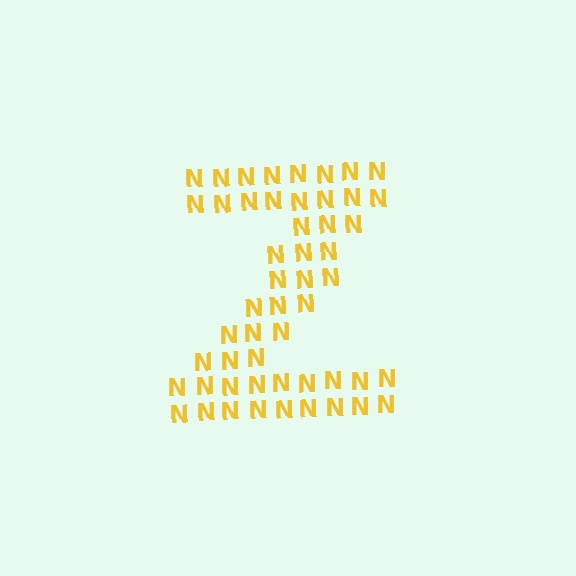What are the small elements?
The small elements are letter N's.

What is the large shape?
The large shape is the letter Z.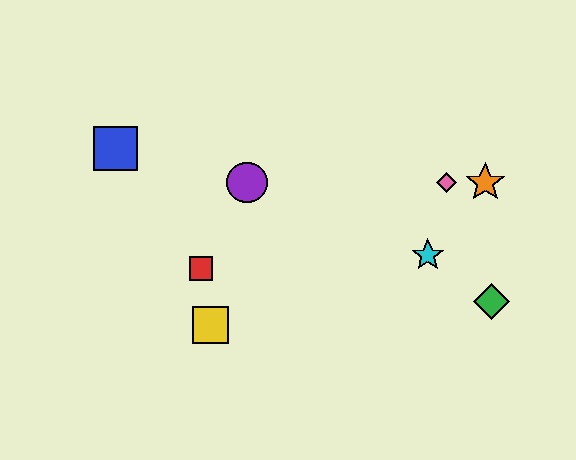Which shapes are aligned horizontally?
The purple circle, the orange star, the pink diamond are aligned horizontally.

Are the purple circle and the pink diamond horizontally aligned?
Yes, both are at y≈182.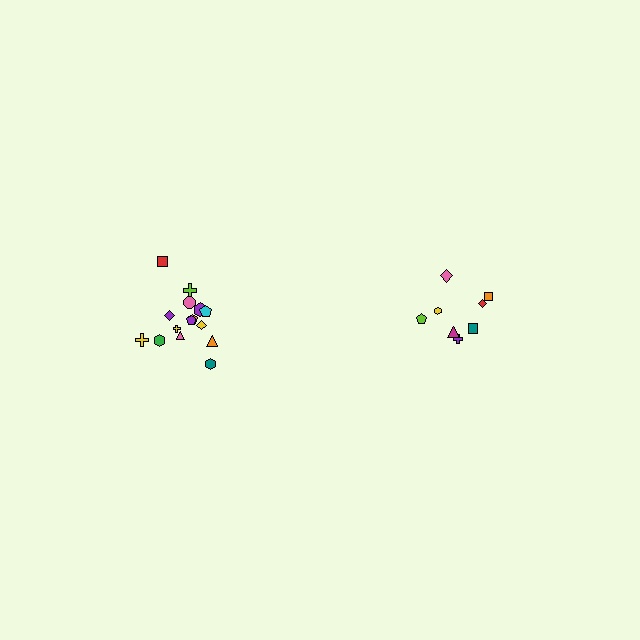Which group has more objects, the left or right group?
The left group.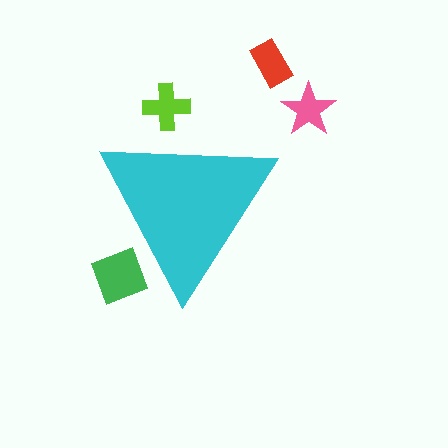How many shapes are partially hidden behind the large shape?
2 shapes are partially hidden.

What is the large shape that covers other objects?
A cyan triangle.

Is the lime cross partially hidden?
Yes, the lime cross is partially hidden behind the cyan triangle.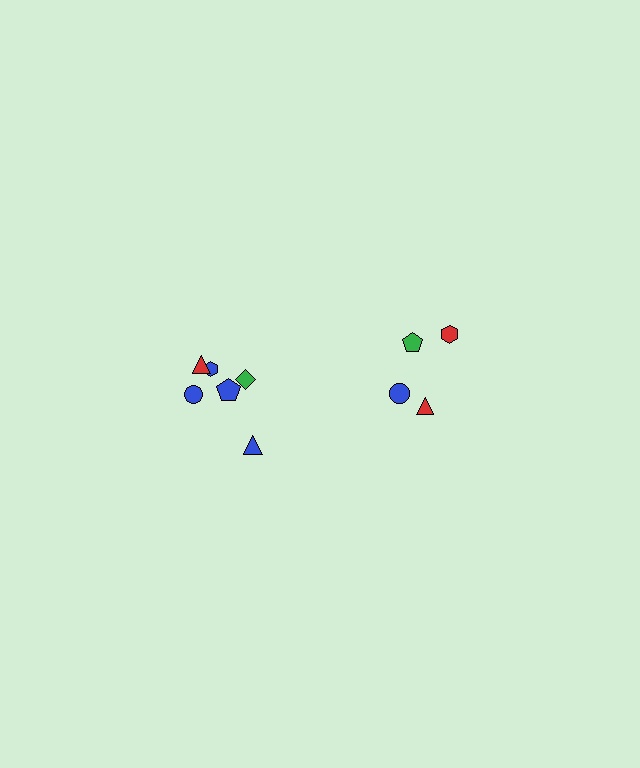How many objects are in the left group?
There are 6 objects.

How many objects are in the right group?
There are 4 objects.